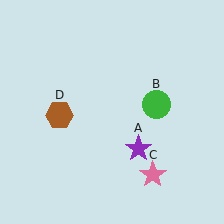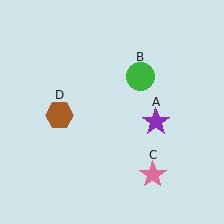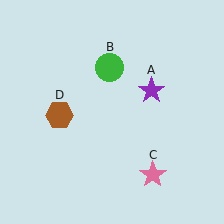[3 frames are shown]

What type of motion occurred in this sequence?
The purple star (object A), green circle (object B) rotated counterclockwise around the center of the scene.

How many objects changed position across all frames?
2 objects changed position: purple star (object A), green circle (object B).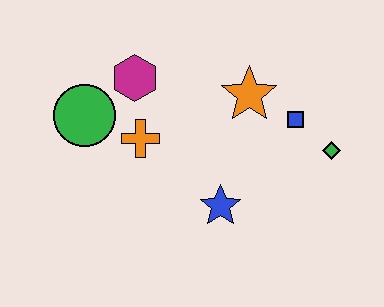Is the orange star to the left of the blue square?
Yes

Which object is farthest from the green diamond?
The green circle is farthest from the green diamond.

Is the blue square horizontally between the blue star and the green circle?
No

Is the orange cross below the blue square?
Yes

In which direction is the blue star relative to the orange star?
The blue star is below the orange star.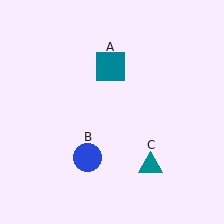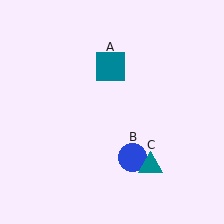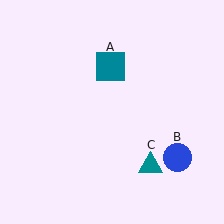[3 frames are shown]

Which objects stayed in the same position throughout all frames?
Teal square (object A) and teal triangle (object C) remained stationary.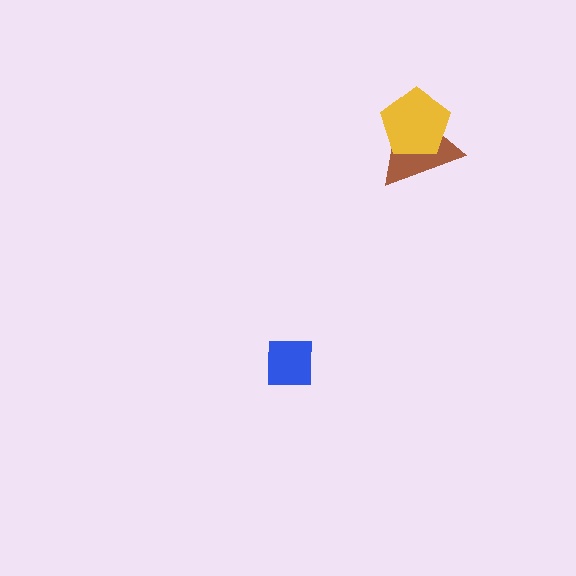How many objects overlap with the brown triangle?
1 object overlaps with the brown triangle.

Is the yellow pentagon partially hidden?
No, no other shape covers it.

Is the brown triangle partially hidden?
Yes, it is partially covered by another shape.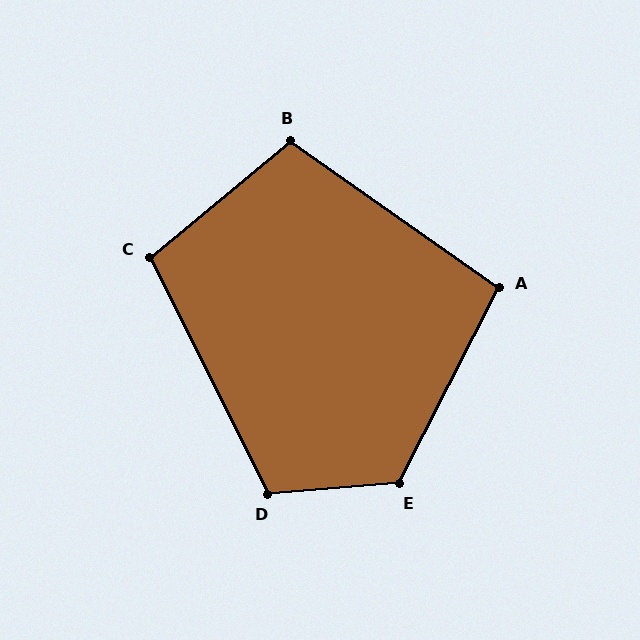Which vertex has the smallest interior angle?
A, at approximately 98 degrees.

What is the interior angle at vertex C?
Approximately 103 degrees (obtuse).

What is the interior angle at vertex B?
Approximately 105 degrees (obtuse).